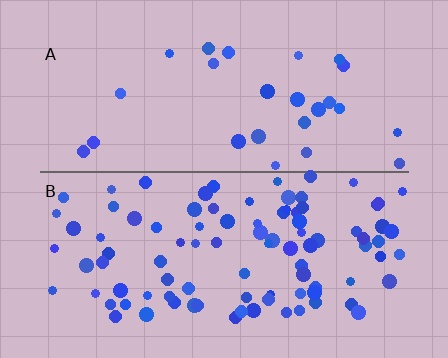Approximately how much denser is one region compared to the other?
Approximately 3.5× — region B over region A.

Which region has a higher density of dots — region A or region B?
B (the bottom).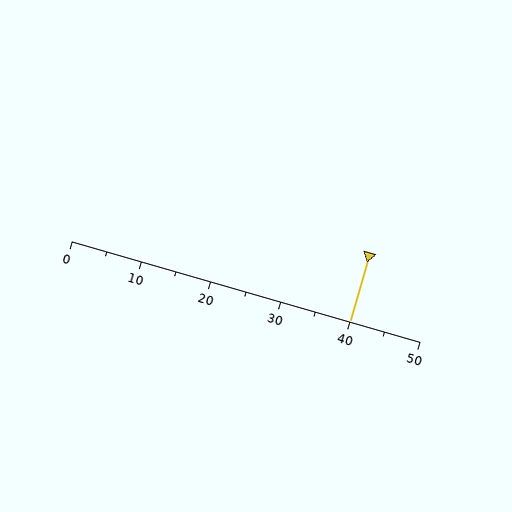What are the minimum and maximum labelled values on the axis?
The axis runs from 0 to 50.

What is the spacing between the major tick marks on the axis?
The major ticks are spaced 10 apart.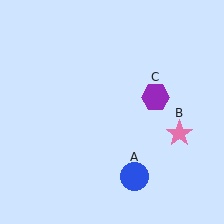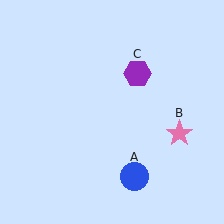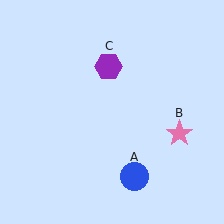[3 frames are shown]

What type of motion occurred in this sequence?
The purple hexagon (object C) rotated counterclockwise around the center of the scene.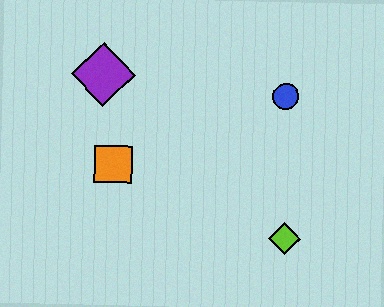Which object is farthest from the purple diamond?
The lime diamond is farthest from the purple diamond.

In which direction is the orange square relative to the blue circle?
The orange square is to the left of the blue circle.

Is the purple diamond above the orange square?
Yes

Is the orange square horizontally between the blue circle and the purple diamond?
Yes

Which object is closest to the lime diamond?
The blue circle is closest to the lime diamond.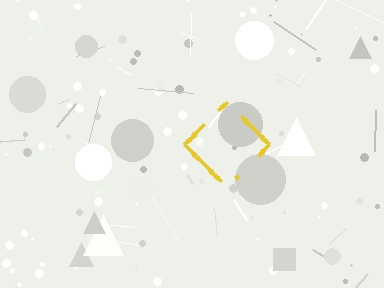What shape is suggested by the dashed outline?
The dashed outline suggests a diamond.